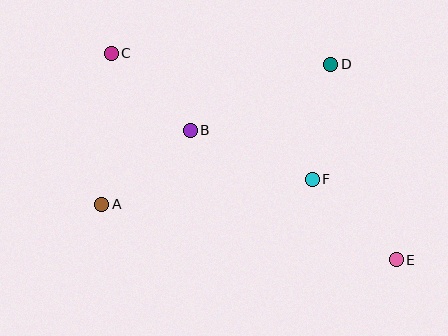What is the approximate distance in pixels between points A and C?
The distance between A and C is approximately 151 pixels.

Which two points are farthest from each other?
Points C and E are farthest from each other.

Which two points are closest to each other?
Points B and C are closest to each other.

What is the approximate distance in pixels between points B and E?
The distance between B and E is approximately 243 pixels.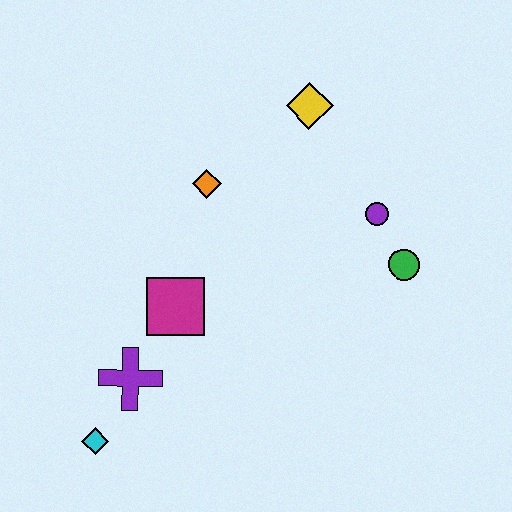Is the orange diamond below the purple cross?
No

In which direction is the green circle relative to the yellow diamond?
The green circle is below the yellow diamond.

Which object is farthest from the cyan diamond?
The yellow diamond is farthest from the cyan diamond.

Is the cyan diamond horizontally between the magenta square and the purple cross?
No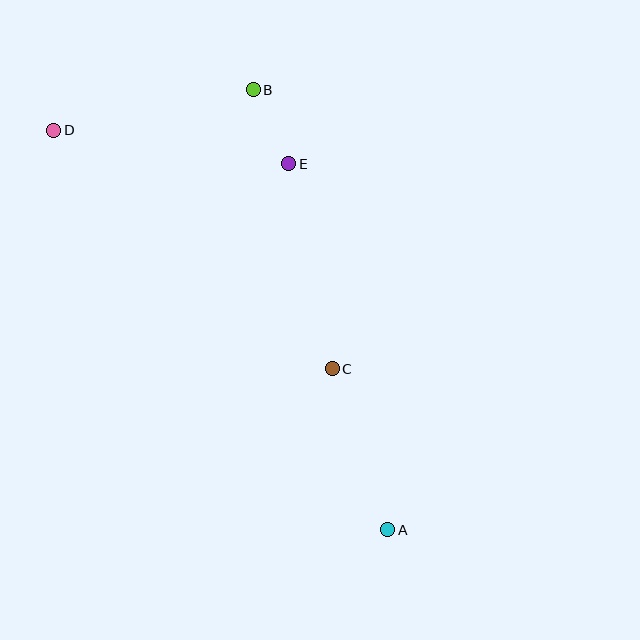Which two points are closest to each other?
Points B and E are closest to each other.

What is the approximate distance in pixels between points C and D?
The distance between C and D is approximately 367 pixels.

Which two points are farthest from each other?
Points A and D are farthest from each other.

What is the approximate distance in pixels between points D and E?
The distance between D and E is approximately 237 pixels.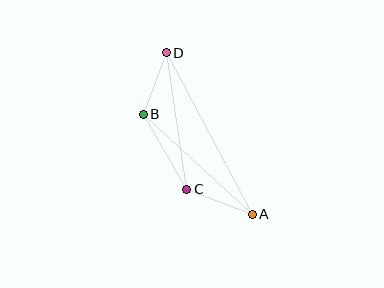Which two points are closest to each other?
Points B and D are closest to each other.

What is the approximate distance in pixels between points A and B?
The distance between A and B is approximately 148 pixels.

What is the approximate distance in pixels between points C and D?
The distance between C and D is approximately 138 pixels.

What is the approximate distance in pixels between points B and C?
The distance between B and C is approximately 87 pixels.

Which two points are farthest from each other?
Points A and D are farthest from each other.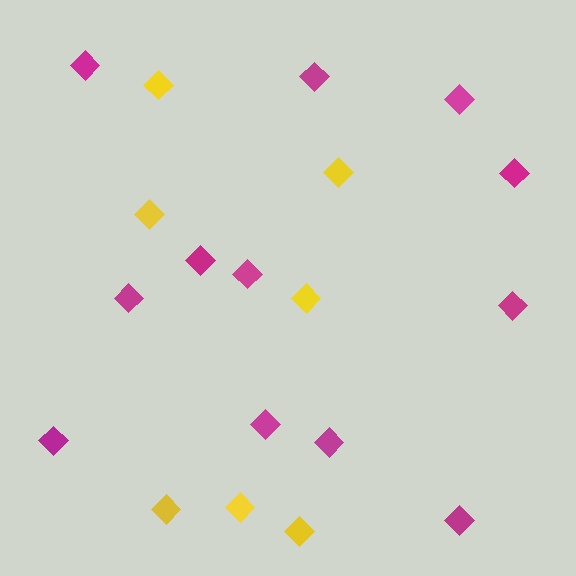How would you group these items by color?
There are 2 groups: one group of yellow diamonds (7) and one group of magenta diamonds (12).